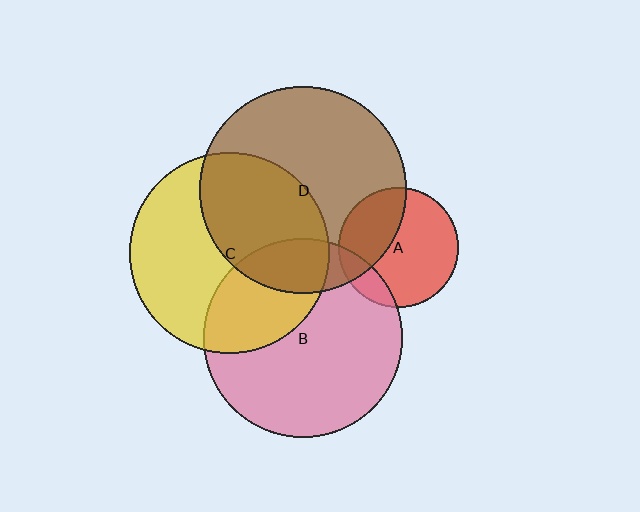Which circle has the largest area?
Circle D (brown).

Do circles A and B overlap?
Yes.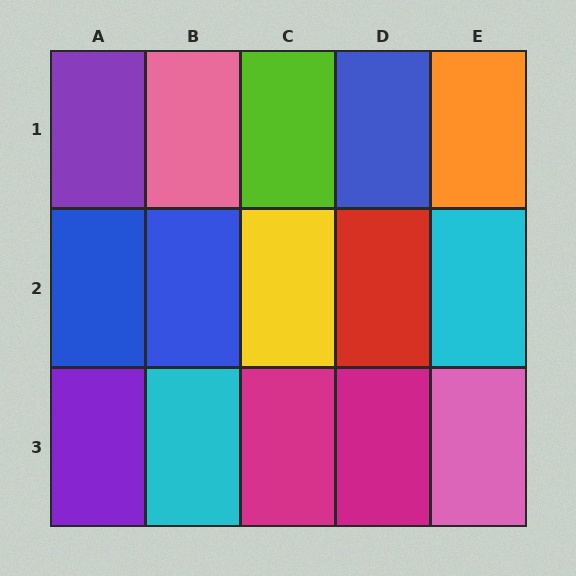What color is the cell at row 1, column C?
Lime.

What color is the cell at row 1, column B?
Pink.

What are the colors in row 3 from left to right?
Purple, cyan, magenta, magenta, pink.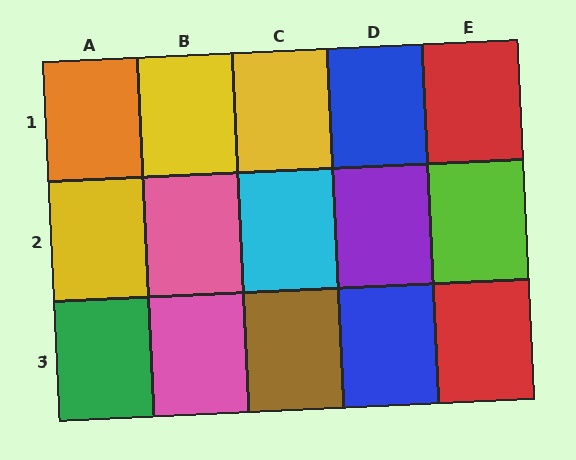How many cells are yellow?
3 cells are yellow.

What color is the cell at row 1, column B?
Yellow.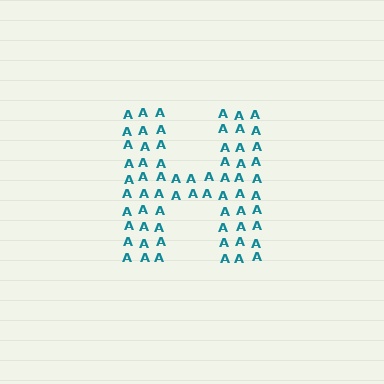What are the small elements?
The small elements are letter A's.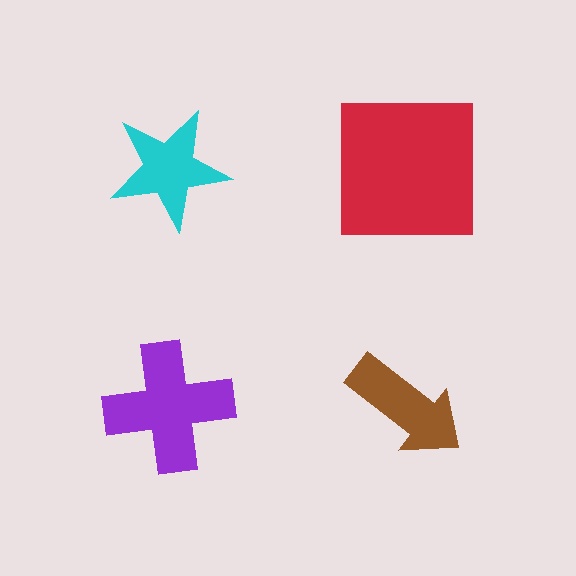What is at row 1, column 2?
A red square.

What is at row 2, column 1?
A purple cross.